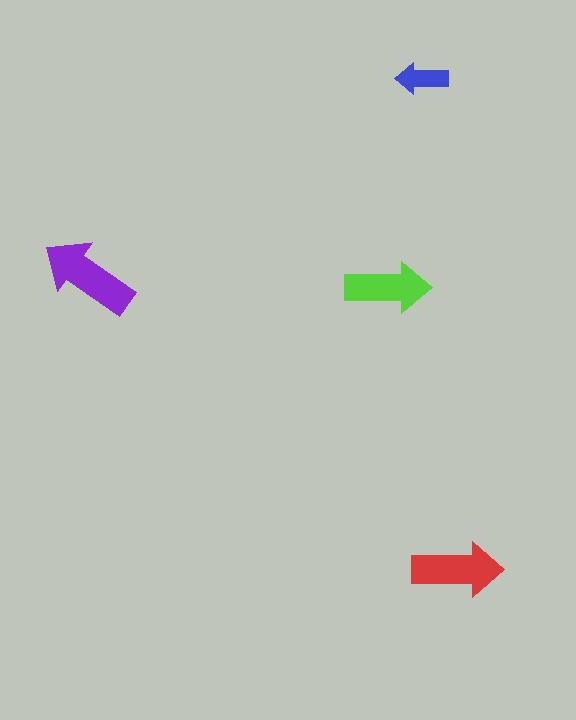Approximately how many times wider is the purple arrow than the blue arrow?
About 2 times wider.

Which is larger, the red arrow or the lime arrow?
The red one.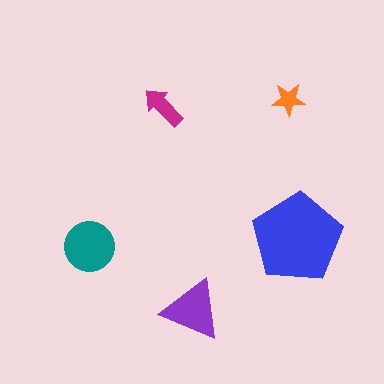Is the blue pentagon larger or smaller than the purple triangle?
Larger.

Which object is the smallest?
The orange star.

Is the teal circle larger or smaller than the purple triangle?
Larger.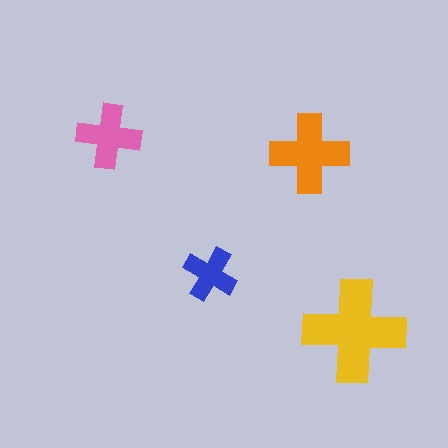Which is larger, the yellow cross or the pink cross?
The yellow one.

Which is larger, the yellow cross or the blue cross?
The yellow one.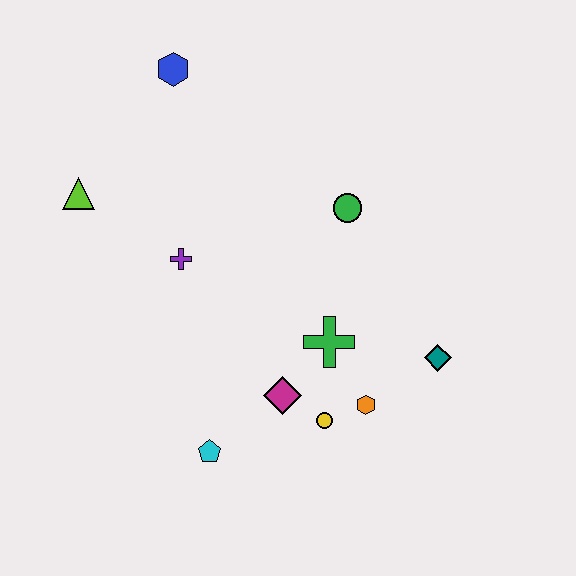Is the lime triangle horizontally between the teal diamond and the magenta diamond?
No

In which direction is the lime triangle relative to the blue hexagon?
The lime triangle is below the blue hexagon.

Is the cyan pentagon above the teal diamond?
No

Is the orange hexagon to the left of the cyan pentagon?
No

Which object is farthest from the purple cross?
The teal diamond is farthest from the purple cross.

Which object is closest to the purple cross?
The lime triangle is closest to the purple cross.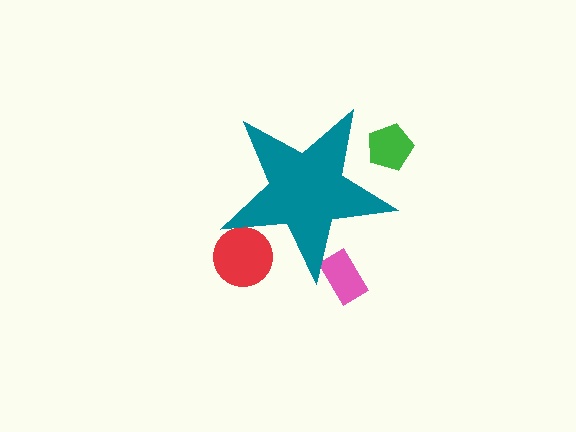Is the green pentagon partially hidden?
Yes, the green pentagon is partially hidden behind the teal star.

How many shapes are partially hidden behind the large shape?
3 shapes are partially hidden.